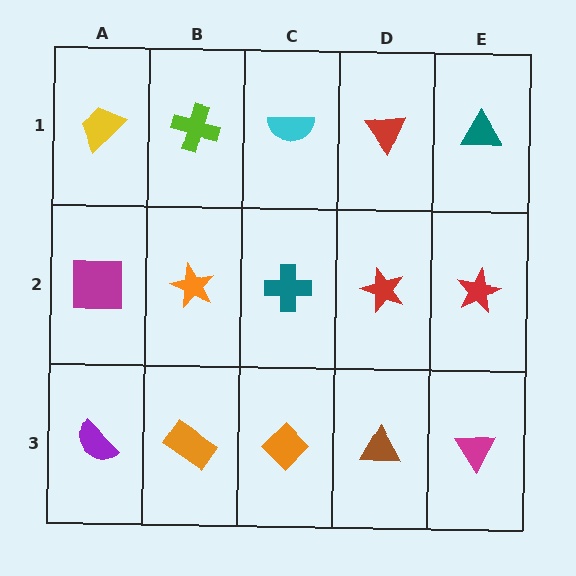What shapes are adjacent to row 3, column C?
A teal cross (row 2, column C), an orange rectangle (row 3, column B), a brown triangle (row 3, column D).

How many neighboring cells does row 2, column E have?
3.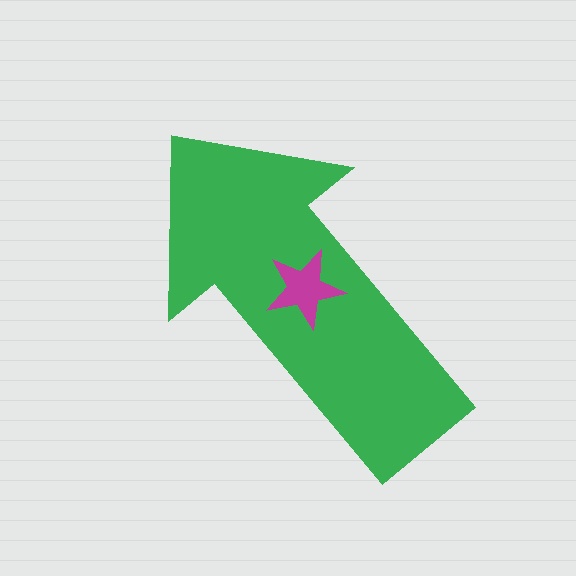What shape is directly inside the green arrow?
The magenta star.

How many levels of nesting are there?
2.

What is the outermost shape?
The green arrow.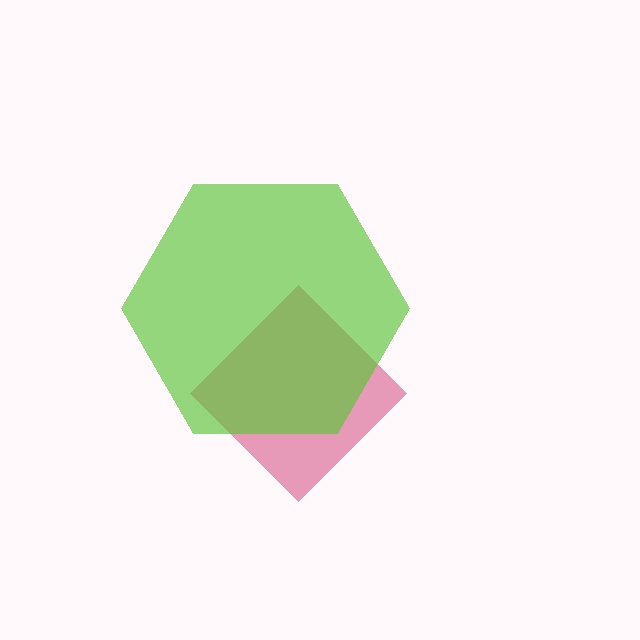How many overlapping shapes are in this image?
There are 2 overlapping shapes in the image.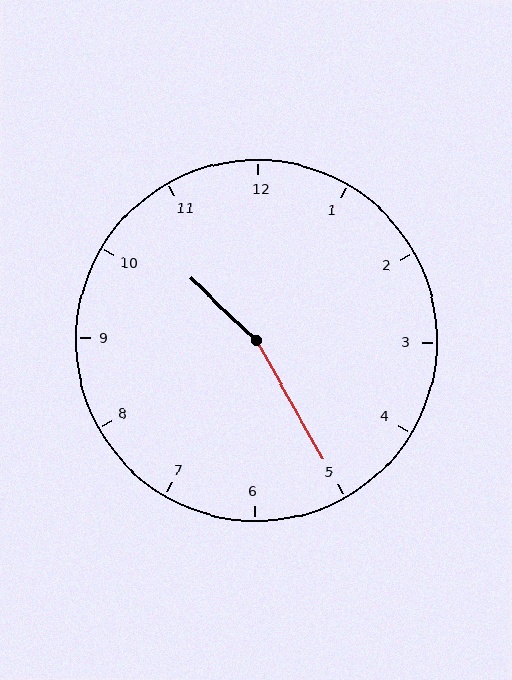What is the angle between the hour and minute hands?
Approximately 162 degrees.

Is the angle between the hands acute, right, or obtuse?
It is obtuse.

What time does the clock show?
10:25.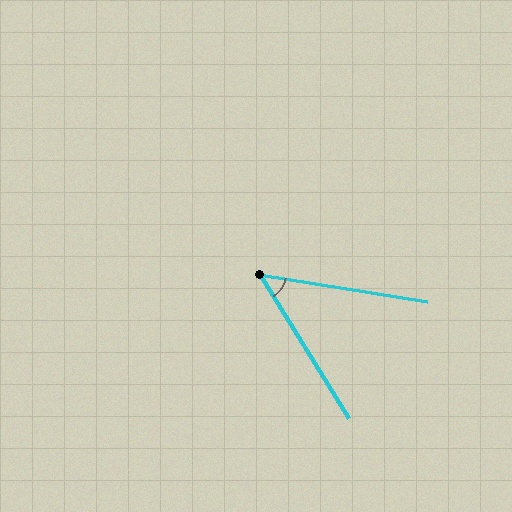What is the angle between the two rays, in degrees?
Approximately 49 degrees.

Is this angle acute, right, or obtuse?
It is acute.